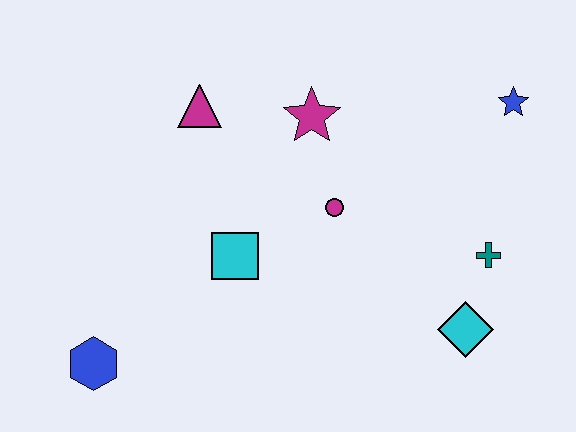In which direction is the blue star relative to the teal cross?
The blue star is above the teal cross.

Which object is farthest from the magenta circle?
The blue hexagon is farthest from the magenta circle.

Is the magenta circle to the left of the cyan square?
No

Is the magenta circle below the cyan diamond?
No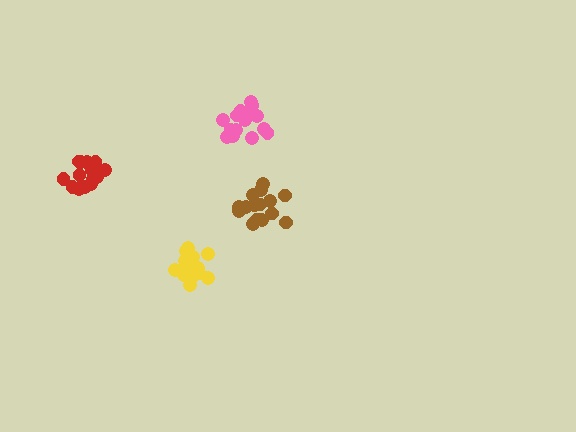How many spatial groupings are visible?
There are 4 spatial groupings.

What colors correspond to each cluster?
The clusters are colored: pink, yellow, brown, red.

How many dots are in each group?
Group 1: 15 dots, Group 2: 18 dots, Group 3: 16 dots, Group 4: 15 dots (64 total).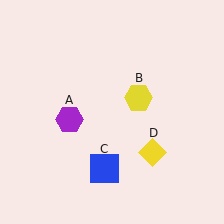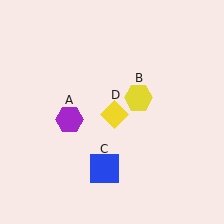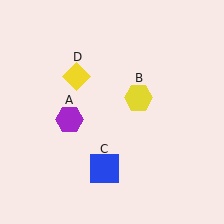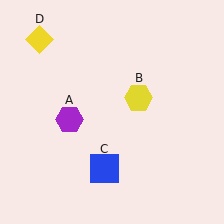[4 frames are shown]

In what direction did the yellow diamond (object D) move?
The yellow diamond (object D) moved up and to the left.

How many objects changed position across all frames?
1 object changed position: yellow diamond (object D).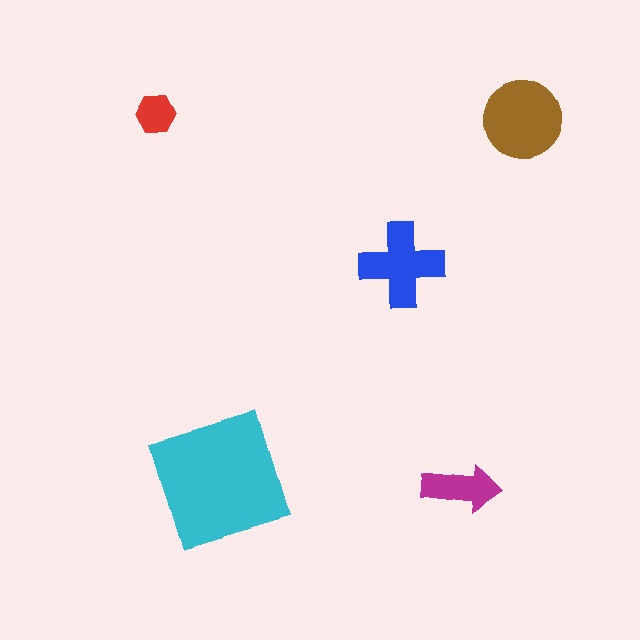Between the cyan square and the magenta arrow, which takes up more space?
The cyan square.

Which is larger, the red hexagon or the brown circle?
The brown circle.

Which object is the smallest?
The red hexagon.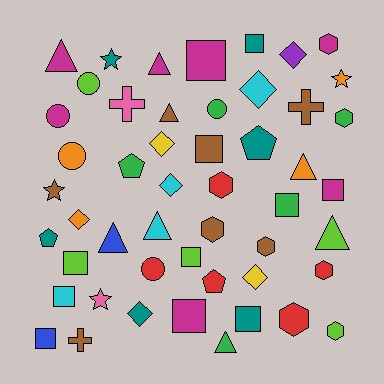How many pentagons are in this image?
There are 4 pentagons.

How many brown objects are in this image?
There are 7 brown objects.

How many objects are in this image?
There are 50 objects.